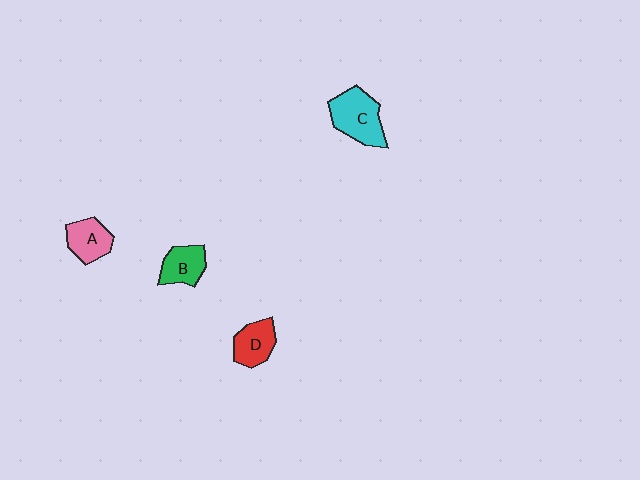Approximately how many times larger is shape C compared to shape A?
Approximately 1.4 times.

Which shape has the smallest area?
Shape B (green).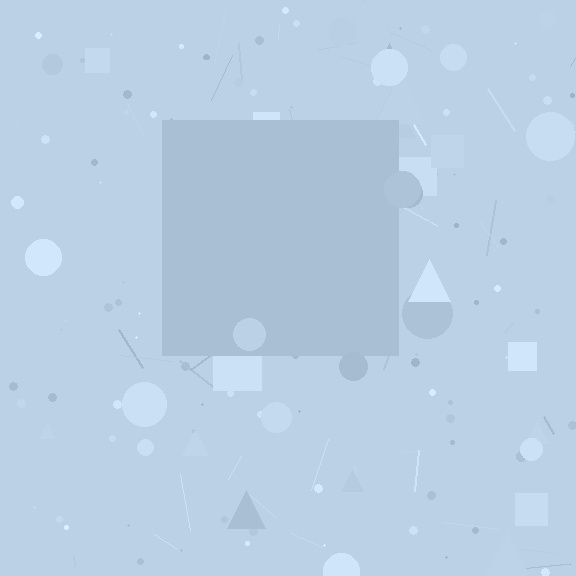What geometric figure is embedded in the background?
A square is embedded in the background.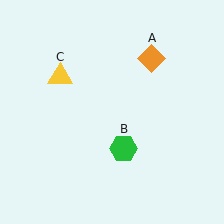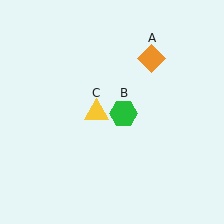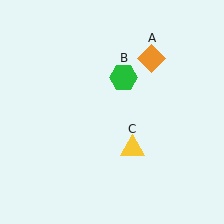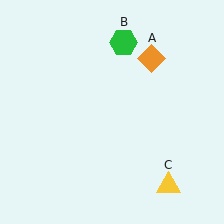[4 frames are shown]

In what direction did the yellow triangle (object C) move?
The yellow triangle (object C) moved down and to the right.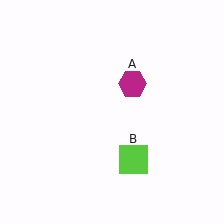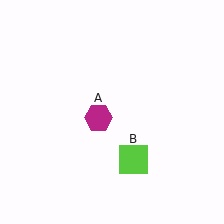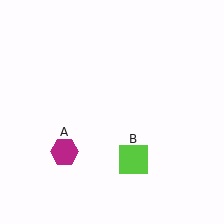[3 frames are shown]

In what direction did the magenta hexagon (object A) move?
The magenta hexagon (object A) moved down and to the left.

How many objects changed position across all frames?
1 object changed position: magenta hexagon (object A).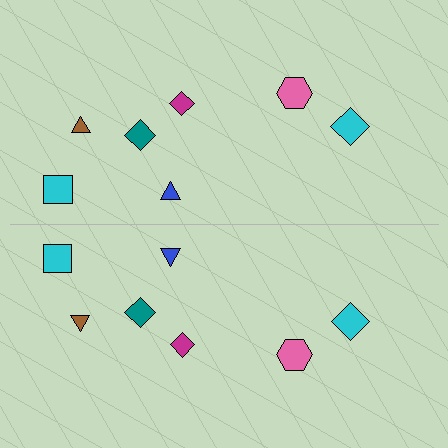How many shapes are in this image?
There are 14 shapes in this image.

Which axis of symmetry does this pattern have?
The pattern has a horizontal axis of symmetry running through the center of the image.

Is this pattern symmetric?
Yes, this pattern has bilateral (reflection) symmetry.